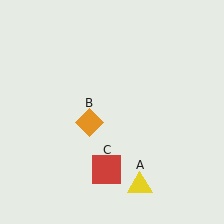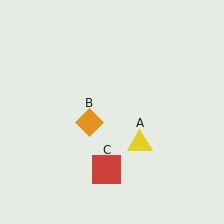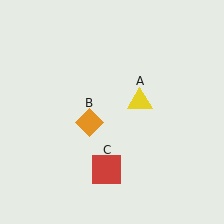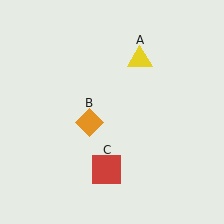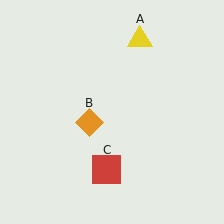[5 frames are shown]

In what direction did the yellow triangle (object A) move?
The yellow triangle (object A) moved up.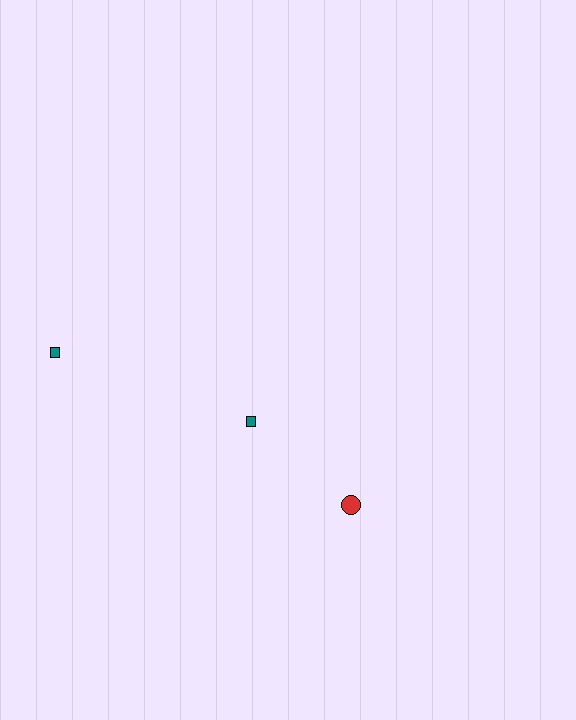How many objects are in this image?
There are 3 objects.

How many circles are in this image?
There is 1 circle.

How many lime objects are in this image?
There are no lime objects.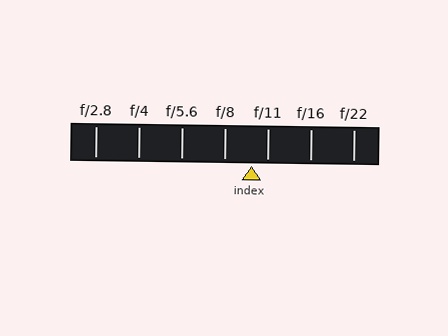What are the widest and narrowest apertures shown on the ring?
The widest aperture shown is f/2.8 and the narrowest is f/22.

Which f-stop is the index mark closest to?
The index mark is closest to f/11.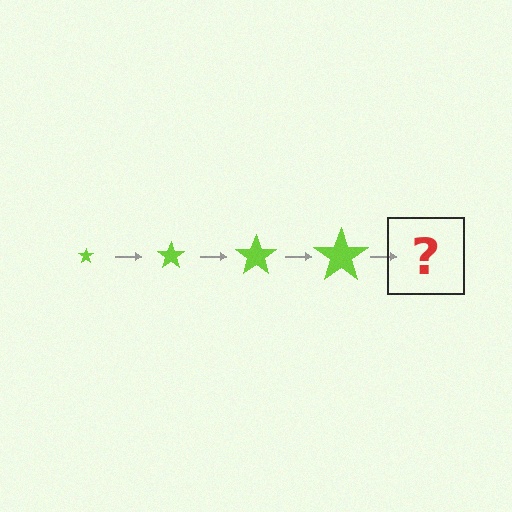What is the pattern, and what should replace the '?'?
The pattern is that the star gets progressively larger each step. The '?' should be a lime star, larger than the previous one.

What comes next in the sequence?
The next element should be a lime star, larger than the previous one.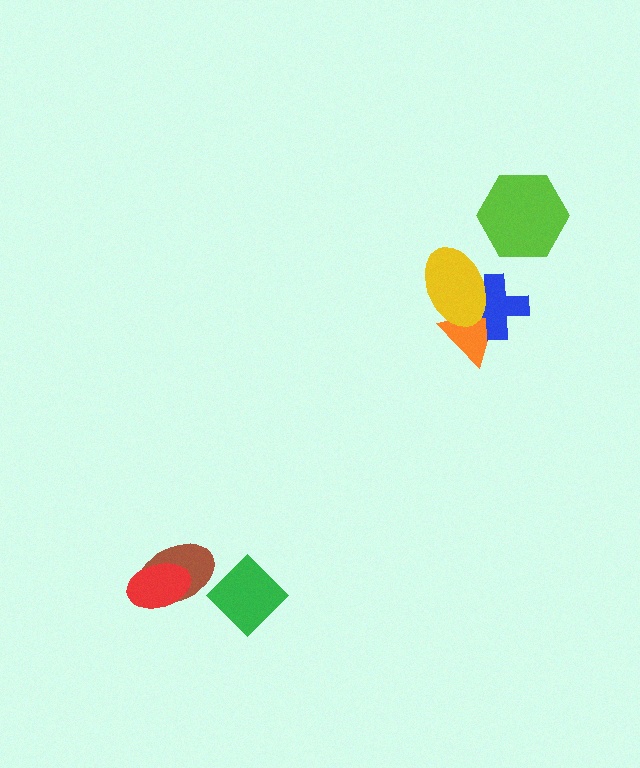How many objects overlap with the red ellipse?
1 object overlaps with the red ellipse.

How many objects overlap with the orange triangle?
2 objects overlap with the orange triangle.